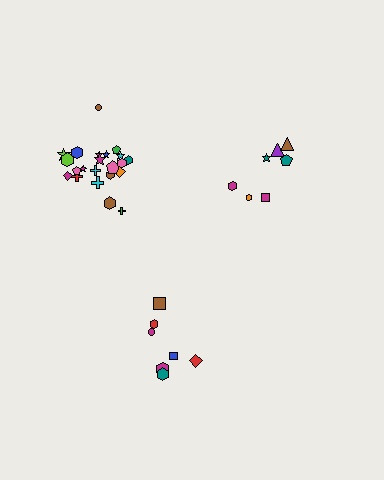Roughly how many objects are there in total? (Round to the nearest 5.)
Roughly 35 objects in total.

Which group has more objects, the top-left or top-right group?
The top-left group.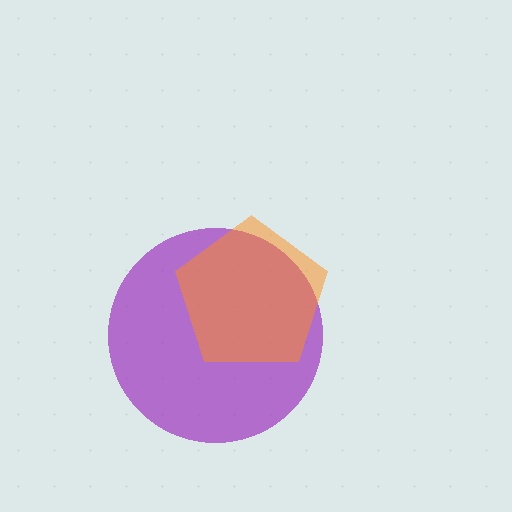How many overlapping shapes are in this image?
There are 2 overlapping shapes in the image.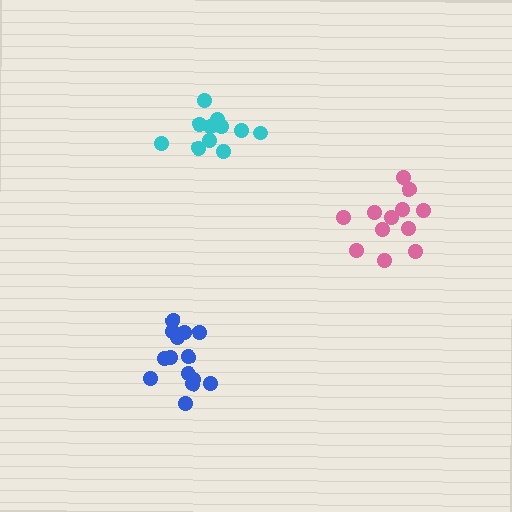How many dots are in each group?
Group 1: 11 dots, Group 2: 14 dots, Group 3: 12 dots (37 total).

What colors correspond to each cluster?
The clusters are colored: cyan, blue, pink.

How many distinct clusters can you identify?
There are 3 distinct clusters.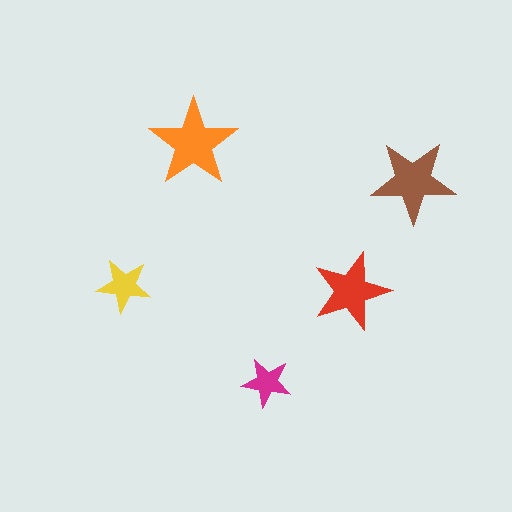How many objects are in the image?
There are 5 objects in the image.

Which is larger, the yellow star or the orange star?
The orange one.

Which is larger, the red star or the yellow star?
The red one.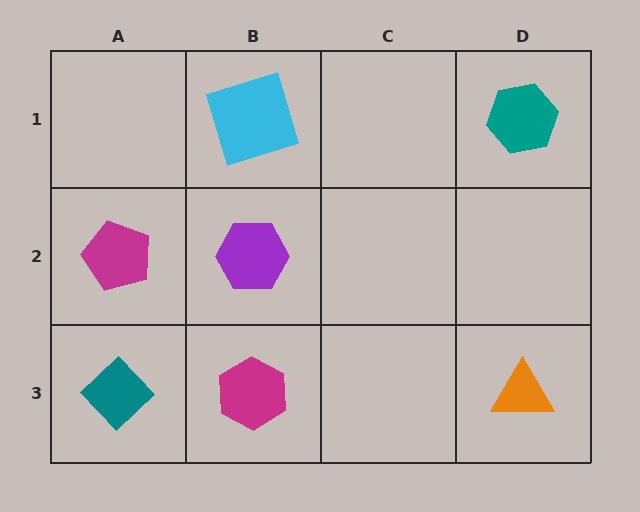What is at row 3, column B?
A magenta hexagon.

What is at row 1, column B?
A cyan square.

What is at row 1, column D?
A teal hexagon.